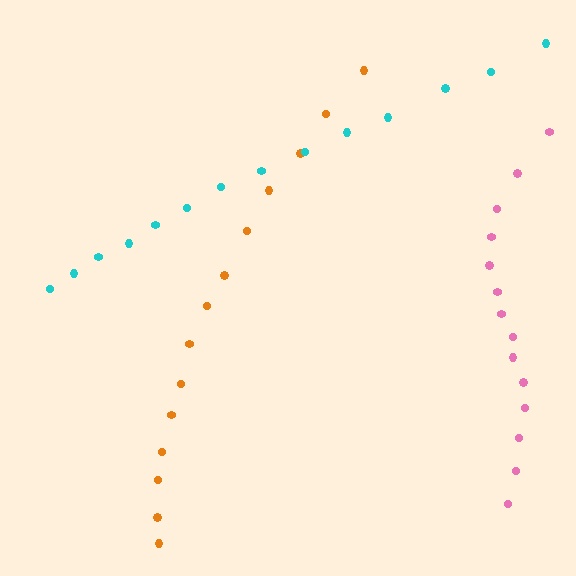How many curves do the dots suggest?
There are 3 distinct paths.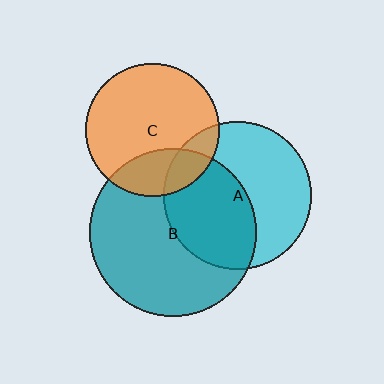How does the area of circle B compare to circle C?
Approximately 1.6 times.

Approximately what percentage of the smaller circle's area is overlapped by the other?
Approximately 45%.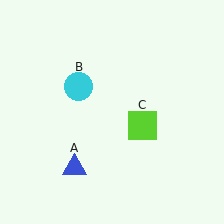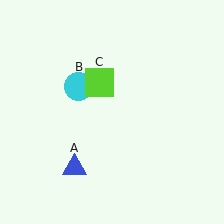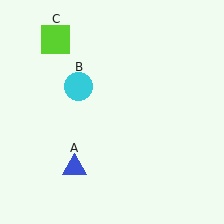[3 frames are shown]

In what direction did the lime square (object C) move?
The lime square (object C) moved up and to the left.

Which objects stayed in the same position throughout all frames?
Blue triangle (object A) and cyan circle (object B) remained stationary.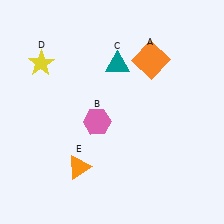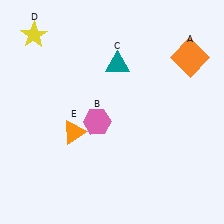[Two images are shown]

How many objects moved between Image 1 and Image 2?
3 objects moved between the two images.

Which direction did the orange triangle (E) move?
The orange triangle (E) moved up.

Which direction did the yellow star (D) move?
The yellow star (D) moved up.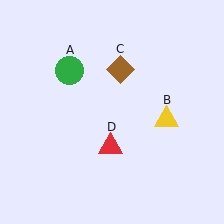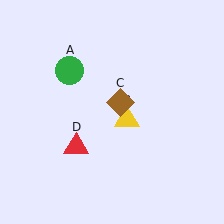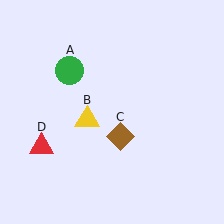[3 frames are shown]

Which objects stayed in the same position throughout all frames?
Green circle (object A) remained stationary.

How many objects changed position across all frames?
3 objects changed position: yellow triangle (object B), brown diamond (object C), red triangle (object D).